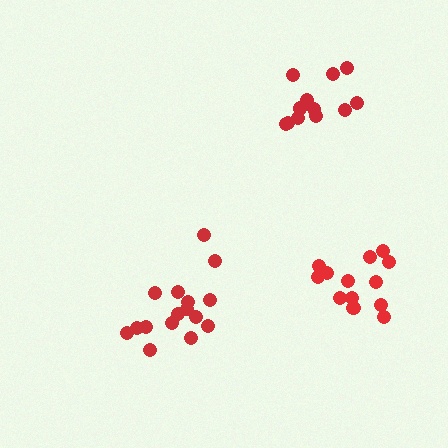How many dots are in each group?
Group 1: 16 dots, Group 2: 12 dots, Group 3: 13 dots (41 total).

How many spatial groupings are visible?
There are 3 spatial groupings.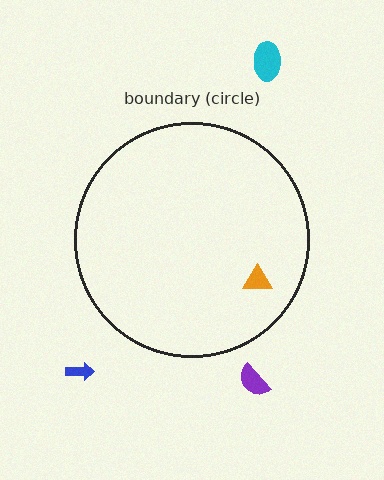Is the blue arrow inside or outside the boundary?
Outside.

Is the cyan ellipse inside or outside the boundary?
Outside.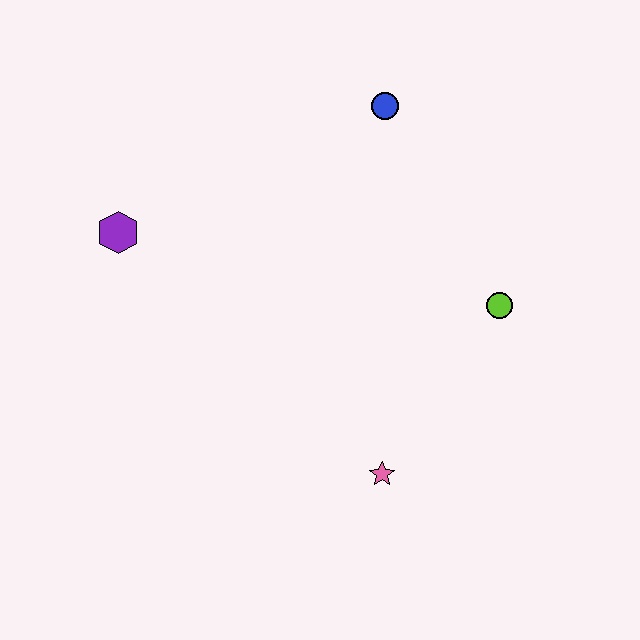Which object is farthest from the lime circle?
The purple hexagon is farthest from the lime circle.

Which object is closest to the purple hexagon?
The blue circle is closest to the purple hexagon.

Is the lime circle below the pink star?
No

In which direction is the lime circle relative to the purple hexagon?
The lime circle is to the right of the purple hexagon.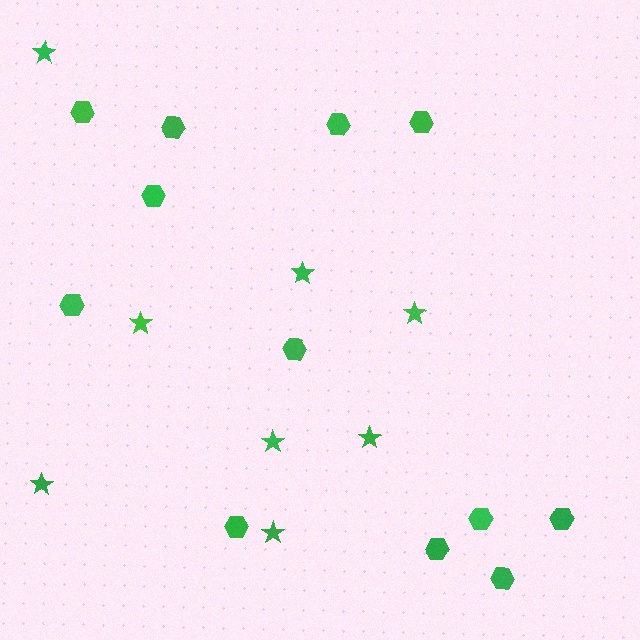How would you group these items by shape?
There are 2 groups: one group of hexagons (12) and one group of stars (8).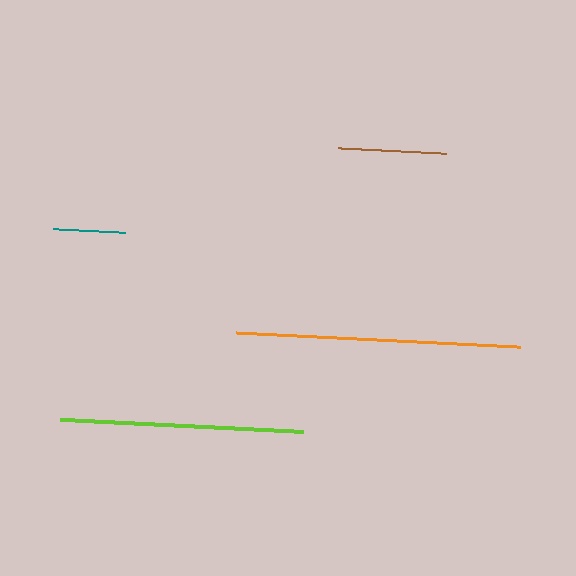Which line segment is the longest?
The orange line is the longest at approximately 286 pixels.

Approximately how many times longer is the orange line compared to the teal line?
The orange line is approximately 3.9 times the length of the teal line.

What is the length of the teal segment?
The teal segment is approximately 73 pixels long.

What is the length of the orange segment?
The orange segment is approximately 286 pixels long.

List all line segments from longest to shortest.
From longest to shortest: orange, lime, brown, teal.